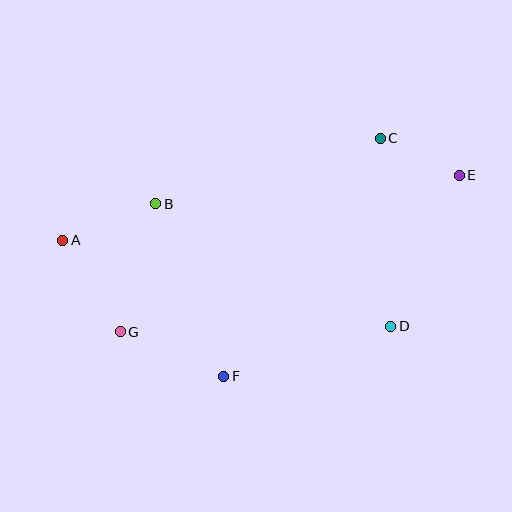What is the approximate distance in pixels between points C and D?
The distance between C and D is approximately 188 pixels.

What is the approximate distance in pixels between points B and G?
The distance between B and G is approximately 133 pixels.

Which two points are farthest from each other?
Points A and E are farthest from each other.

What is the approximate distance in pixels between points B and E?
The distance between B and E is approximately 305 pixels.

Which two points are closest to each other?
Points C and E are closest to each other.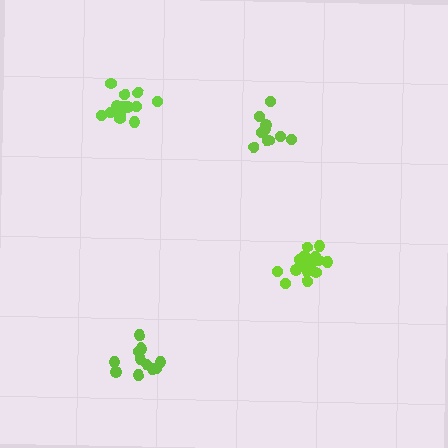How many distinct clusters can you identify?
There are 4 distinct clusters.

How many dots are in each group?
Group 1: 11 dots, Group 2: 10 dots, Group 3: 13 dots, Group 4: 16 dots (50 total).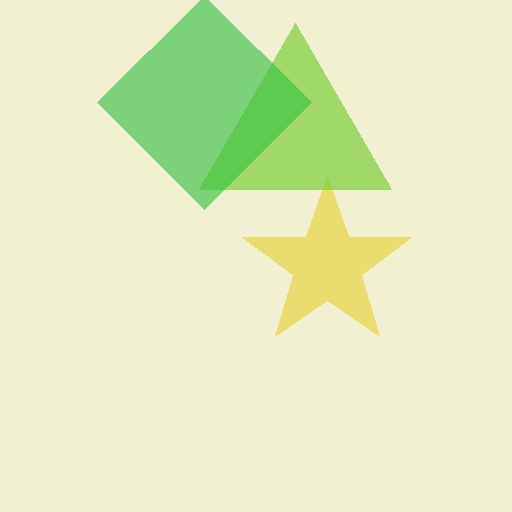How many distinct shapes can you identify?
There are 3 distinct shapes: a yellow star, a lime triangle, a green diamond.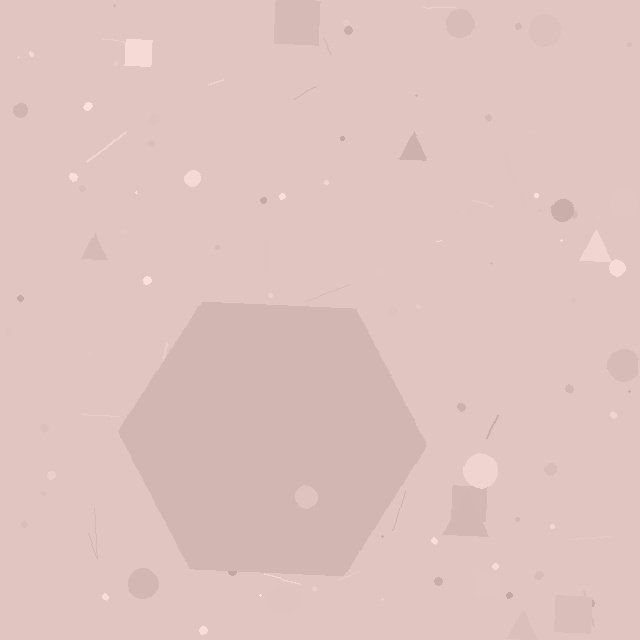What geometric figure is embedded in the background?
A hexagon is embedded in the background.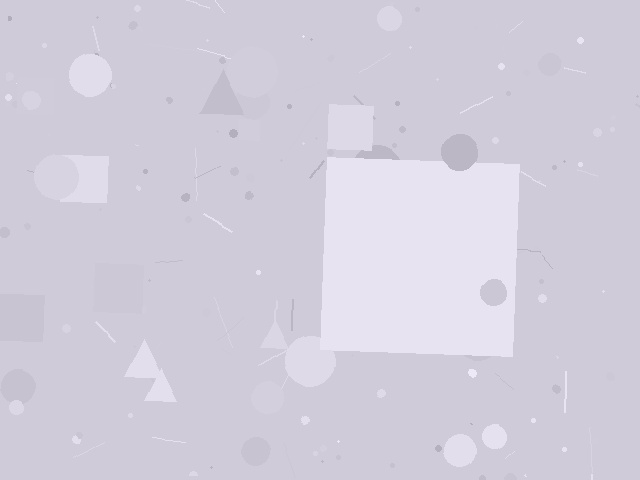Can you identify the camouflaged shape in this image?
The camouflaged shape is a square.